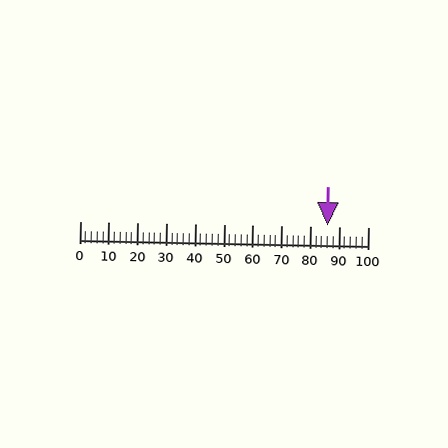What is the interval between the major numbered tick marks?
The major tick marks are spaced 10 units apart.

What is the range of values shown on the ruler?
The ruler shows values from 0 to 100.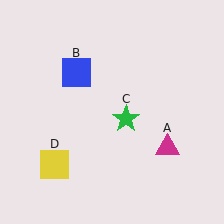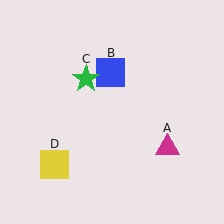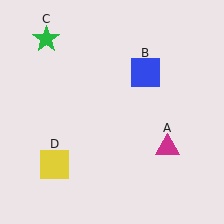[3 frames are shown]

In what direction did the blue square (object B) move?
The blue square (object B) moved right.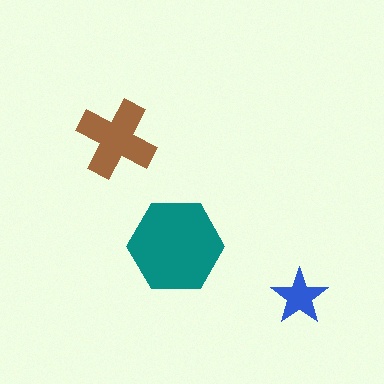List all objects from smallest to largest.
The blue star, the brown cross, the teal hexagon.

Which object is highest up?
The brown cross is topmost.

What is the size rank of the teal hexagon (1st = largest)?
1st.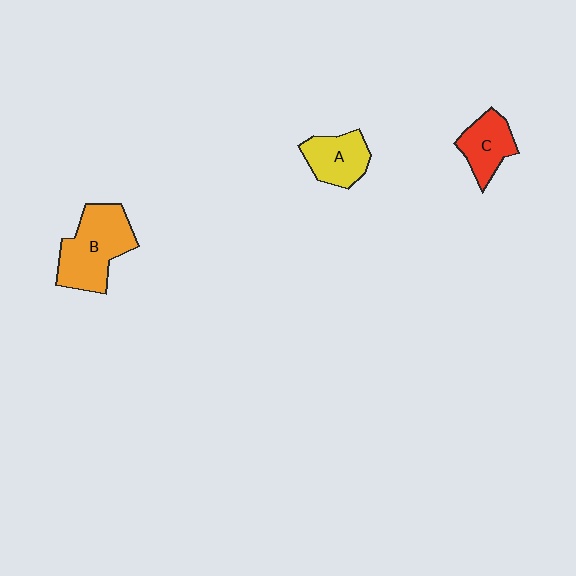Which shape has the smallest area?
Shape C (red).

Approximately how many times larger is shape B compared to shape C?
Approximately 1.7 times.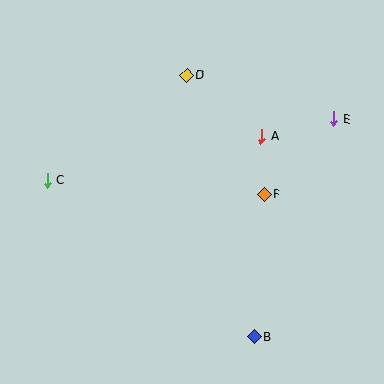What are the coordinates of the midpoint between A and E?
The midpoint between A and E is at (298, 128).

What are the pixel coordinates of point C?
Point C is at (48, 180).